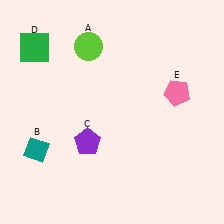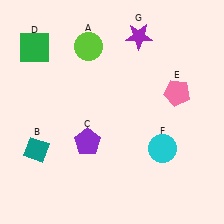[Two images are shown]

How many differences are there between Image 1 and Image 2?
There are 2 differences between the two images.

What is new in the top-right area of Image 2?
A purple star (G) was added in the top-right area of Image 2.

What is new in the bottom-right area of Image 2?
A cyan circle (F) was added in the bottom-right area of Image 2.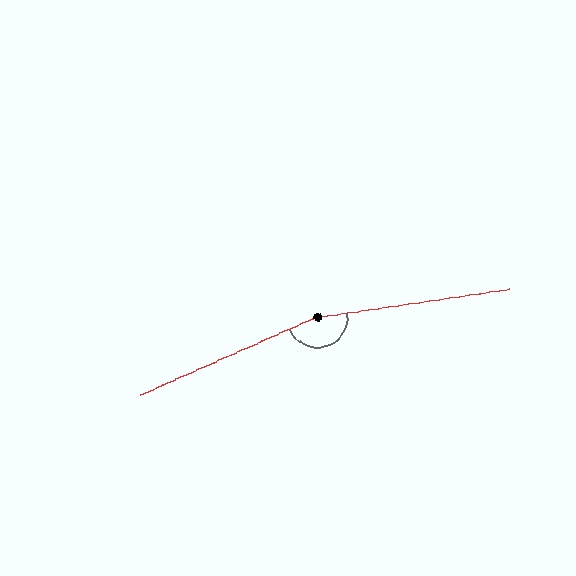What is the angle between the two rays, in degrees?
Approximately 165 degrees.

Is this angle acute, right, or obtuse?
It is obtuse.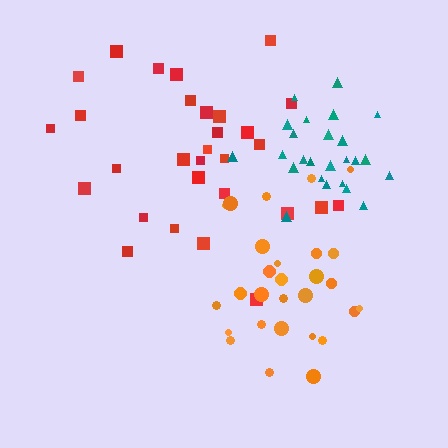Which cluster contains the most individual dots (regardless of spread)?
Red (31).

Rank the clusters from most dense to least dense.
teal, orange, red.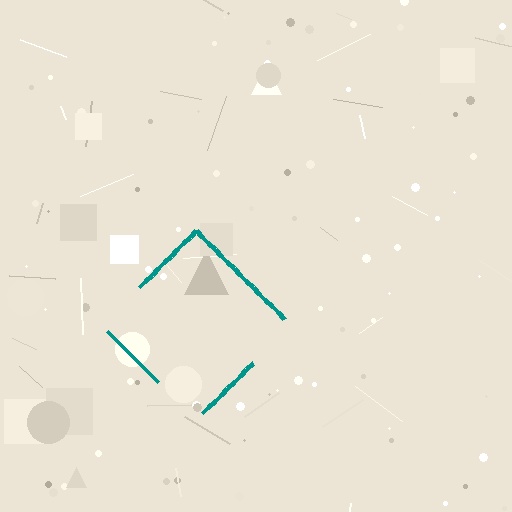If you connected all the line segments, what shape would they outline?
They would outline a diamond.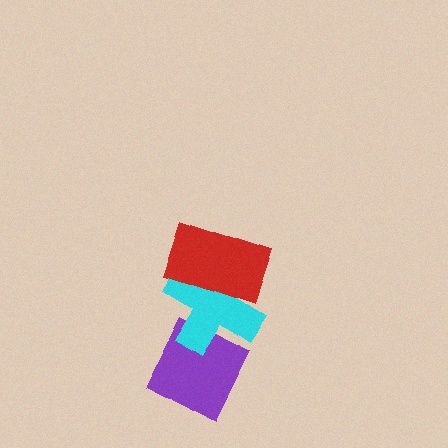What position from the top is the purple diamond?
The purple diamond is 3rd from the top.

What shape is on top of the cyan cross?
The red rectangle is on top of the cyan cross.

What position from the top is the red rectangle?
The red rectangle is 1st from the top.